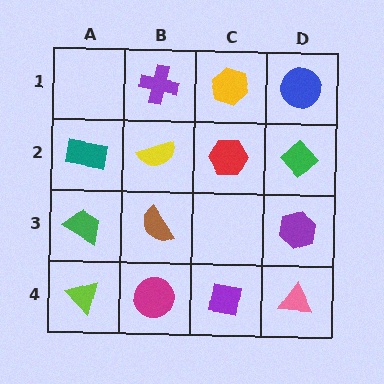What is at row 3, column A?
A green trapezoid.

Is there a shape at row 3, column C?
No, that cell is empty.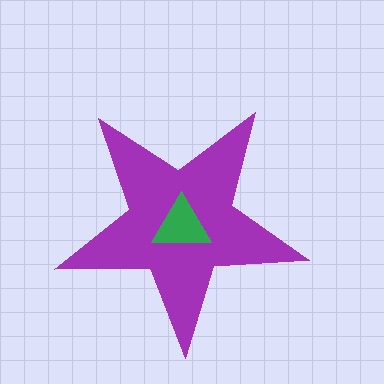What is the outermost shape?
The purple star.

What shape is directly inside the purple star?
The green triangle.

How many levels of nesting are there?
2.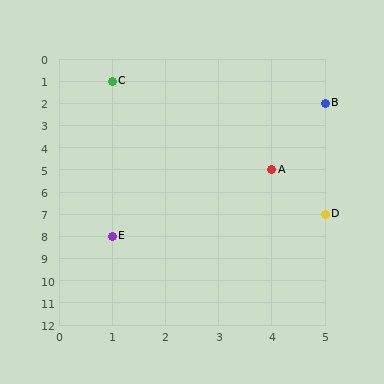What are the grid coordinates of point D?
Point D is at grid coordinates (5, 7).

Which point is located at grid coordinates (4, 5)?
Point A is at (4, 5).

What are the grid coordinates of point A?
Point A is at grid coordinates (4, 5).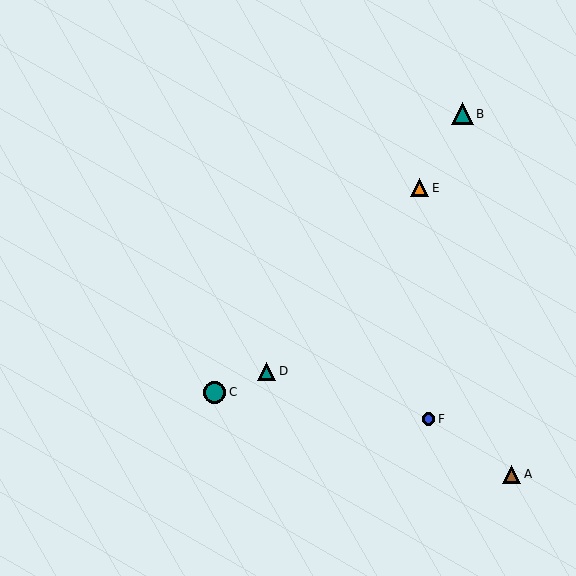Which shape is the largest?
The teal circle (labeled C) is the largest.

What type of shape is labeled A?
Shape A is a brown triangle.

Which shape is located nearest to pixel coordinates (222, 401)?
The teal circle (labeled C) at (215, 393) is nearest to that location.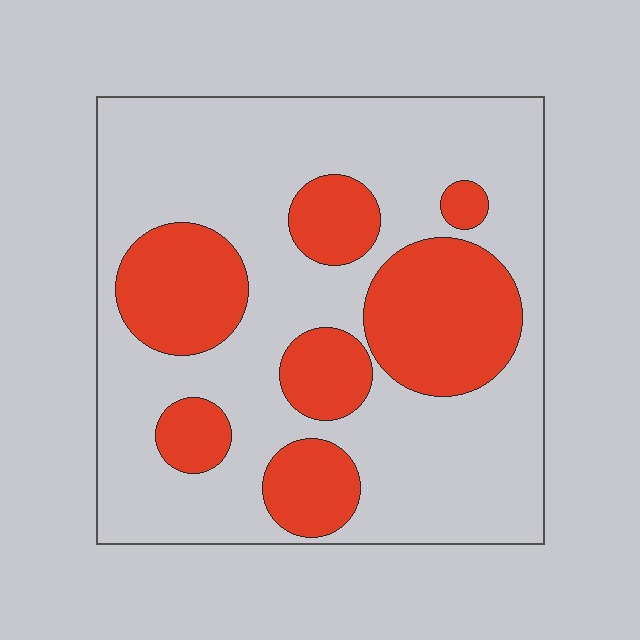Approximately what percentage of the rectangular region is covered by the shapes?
Approximately 30%.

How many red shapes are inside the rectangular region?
7.